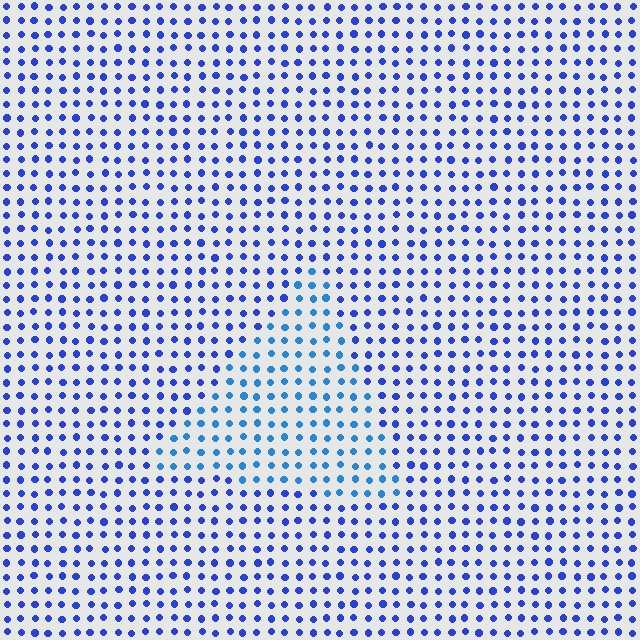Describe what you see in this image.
The image is filled with small blue elements in a uniform arrangement. A triangle-shaped region is visible where the elements are tinted to a slightly different hue, forming a subtle color boundary.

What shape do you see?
I see a triangle.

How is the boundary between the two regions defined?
The boundary is defined purely by a slight shift in hue (about 26 degrees). Spacing, size, and orientation are identical on both sides.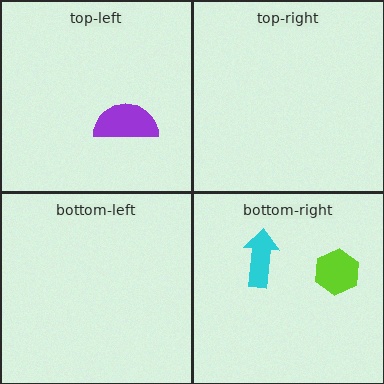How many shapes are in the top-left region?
1.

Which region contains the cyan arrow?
The bottom-right region.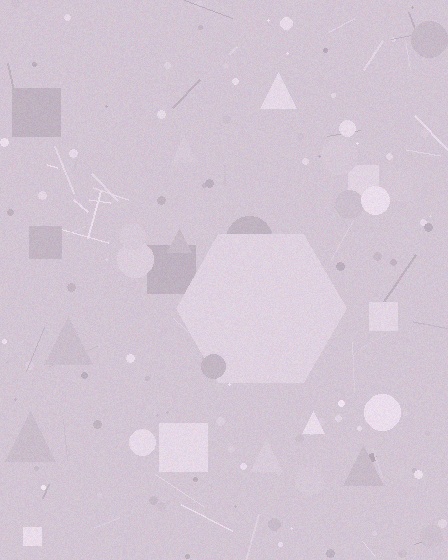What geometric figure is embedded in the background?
A hexagon is embedded in the background.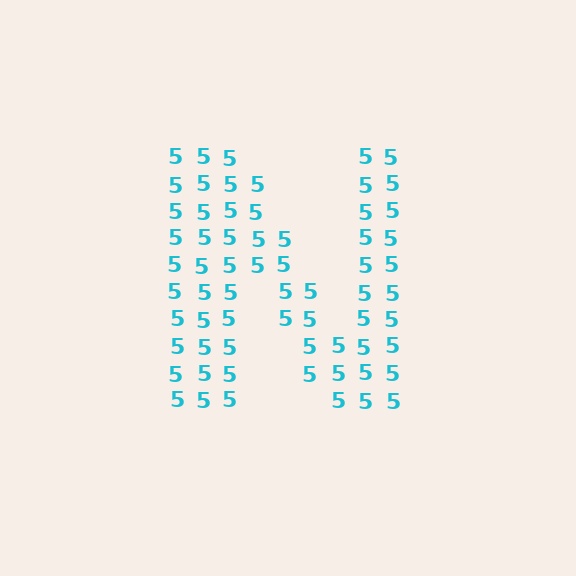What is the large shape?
The large shape is the letter N.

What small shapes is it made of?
It is made of small digit 5's.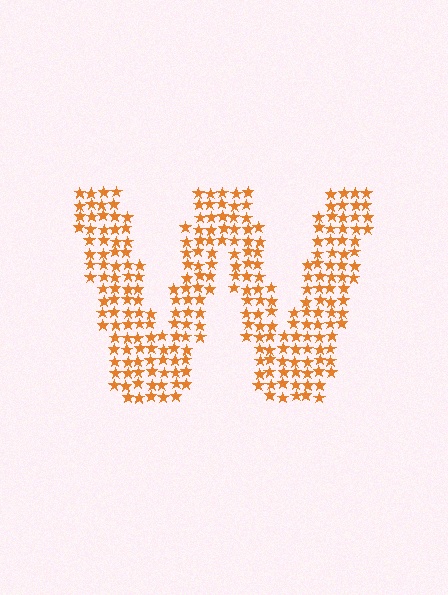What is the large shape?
The large shape is the letter W.